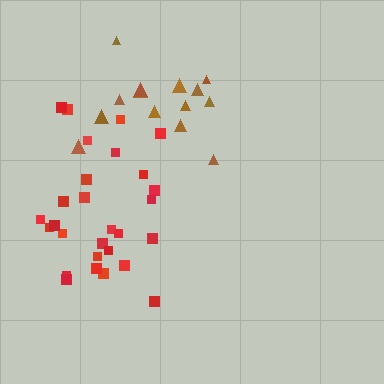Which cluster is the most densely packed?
Red.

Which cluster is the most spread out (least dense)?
Brown.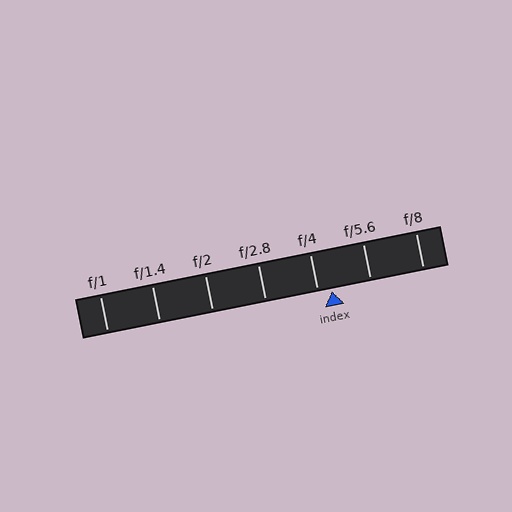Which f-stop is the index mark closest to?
The index mark is closest to f/4.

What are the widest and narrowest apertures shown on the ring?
The widest aperture shown is f/1 and the narrowest is f/8.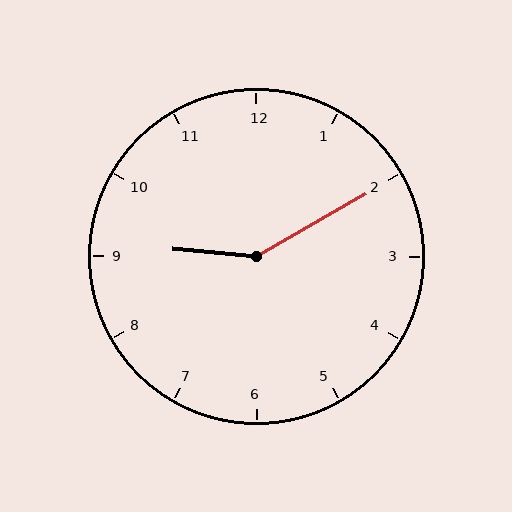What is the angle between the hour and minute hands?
Approximately 145 degrees.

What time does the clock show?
9:10.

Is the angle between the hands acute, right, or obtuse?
It is obtuse.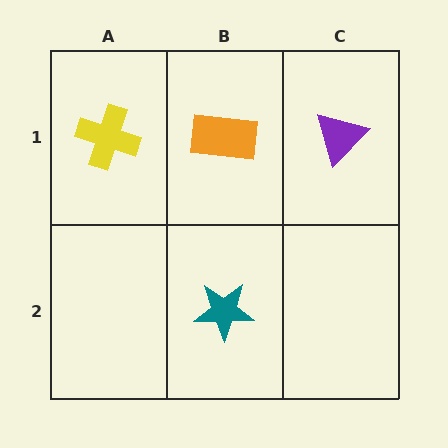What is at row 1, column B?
An orange rectangle.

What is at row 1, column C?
A purple triangle.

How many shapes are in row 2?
1 shape.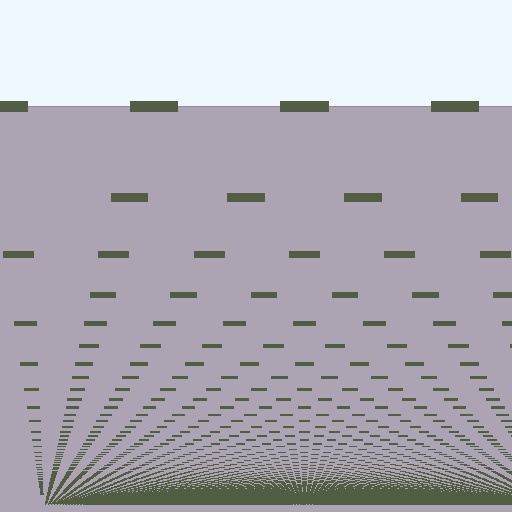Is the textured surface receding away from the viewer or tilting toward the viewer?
The surface appears to tilt toward the viewer. Texture elements get larger and sparser toward the top.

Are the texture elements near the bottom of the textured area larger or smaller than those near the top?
Smaller. The gradient is inverted — elements near the bottom are smaller and denser.